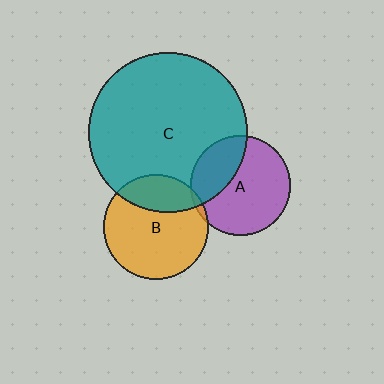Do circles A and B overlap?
Yes.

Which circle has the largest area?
Circle C (teal).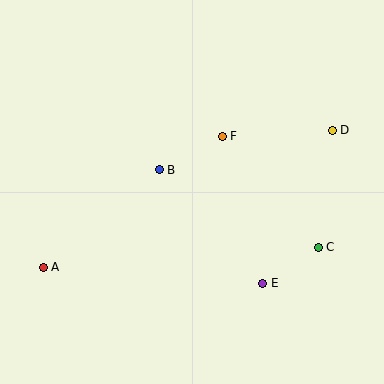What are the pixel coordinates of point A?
Point A is at (43, 267).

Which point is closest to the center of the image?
Point B at (159, 170) is closest to the center.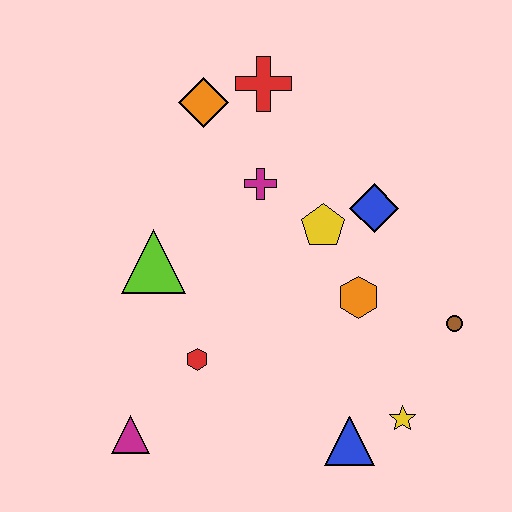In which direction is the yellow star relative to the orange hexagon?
The yellow star is below the orange hexagon.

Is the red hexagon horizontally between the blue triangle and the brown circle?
No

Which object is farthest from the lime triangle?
The brown circle is farthest from the lime triangle.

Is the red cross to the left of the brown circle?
Yes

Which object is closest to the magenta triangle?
The red hexagon is closest to the magenta triangle.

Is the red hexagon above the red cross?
No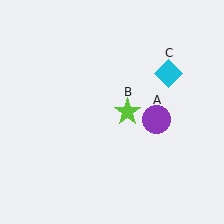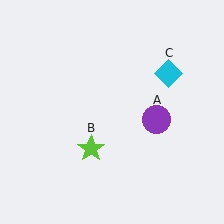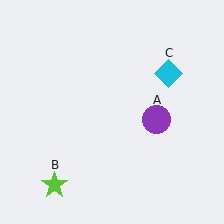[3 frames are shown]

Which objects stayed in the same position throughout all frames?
Purple circle (object A) and cyan diamond (object C) remained stationary.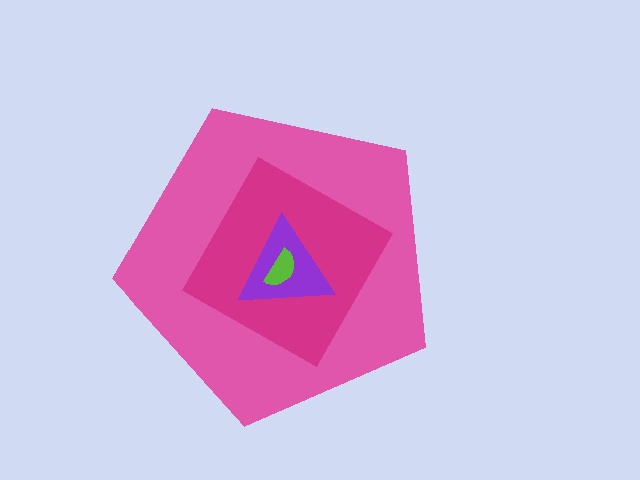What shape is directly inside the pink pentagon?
The magenta square.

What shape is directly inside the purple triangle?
The lime semicircle.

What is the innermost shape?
The lime semicircle.